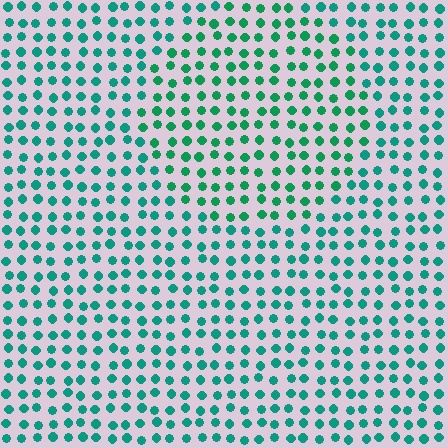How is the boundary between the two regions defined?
The boundary is defined purely by a slight shift in hue (about 21 degrees). Spacing, size, and orientation are identical on both sides.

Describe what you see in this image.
The image is filled with small teal elements in a uniform arrangement. A circle-shaped region is visible where the elements are tinted to a slightly different hue, forming a subtle color boundary.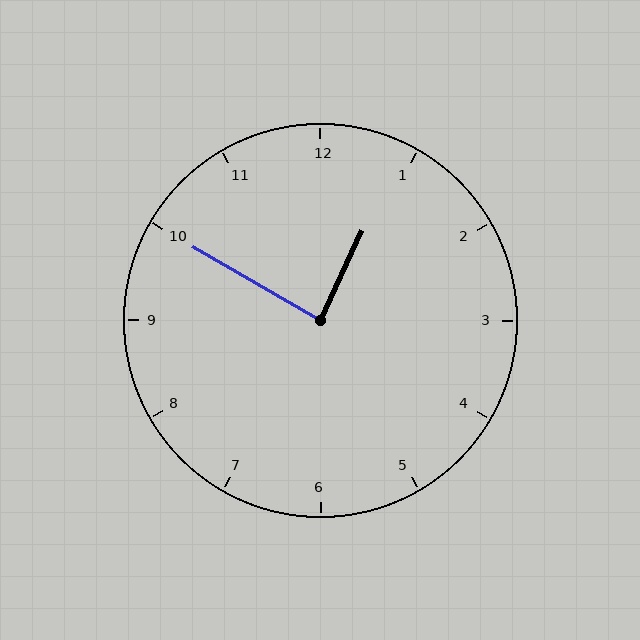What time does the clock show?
12:50.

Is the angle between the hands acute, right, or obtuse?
It is right.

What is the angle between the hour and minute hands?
Approximately 85 degrees.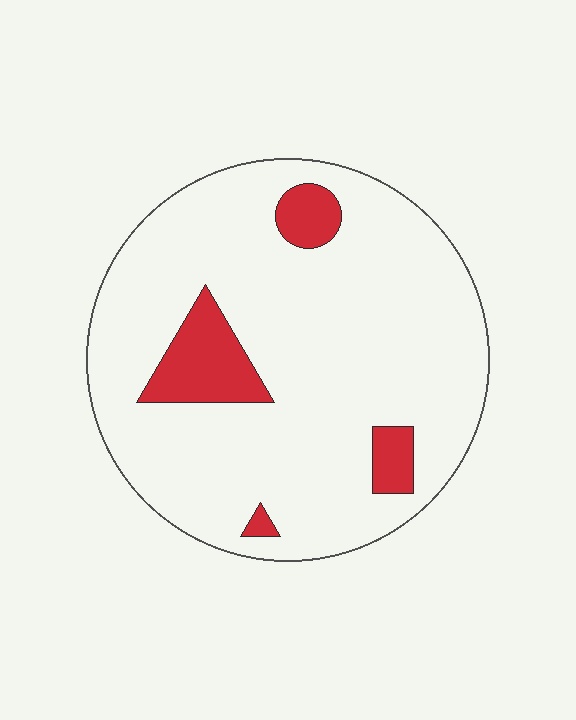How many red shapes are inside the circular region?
4.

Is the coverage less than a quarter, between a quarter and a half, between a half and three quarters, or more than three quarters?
Less than a quarter.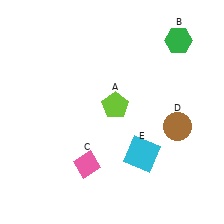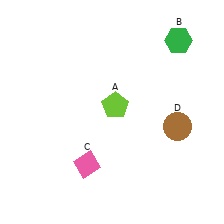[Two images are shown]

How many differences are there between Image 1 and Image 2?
There is 1 difference between the two images.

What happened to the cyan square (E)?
The cyan square (E) was removed in Image 2. It was in the bottom-right area of Image 1.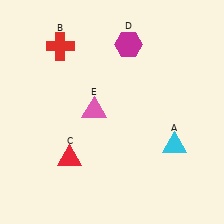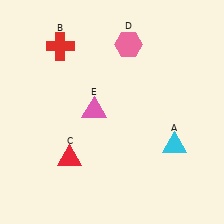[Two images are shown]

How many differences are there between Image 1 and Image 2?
There is 1 difference between the two images.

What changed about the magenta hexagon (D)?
In Image 1, D is magenta. In Image 2, it changed to pink.